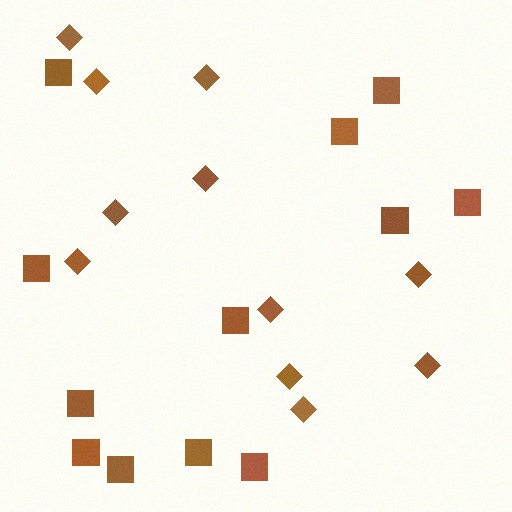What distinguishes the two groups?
There are 2 groups: one group of squares (12) and one group of diamonds (11).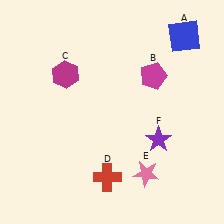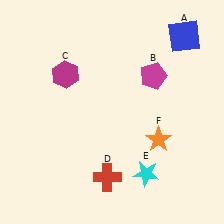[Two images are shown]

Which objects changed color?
E changed from pink to cyan. F changed from purple to orange.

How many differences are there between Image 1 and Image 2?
There are 2 differences between the two images.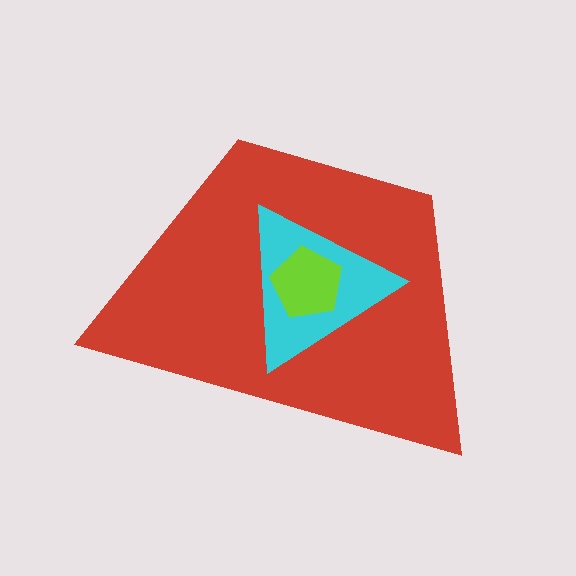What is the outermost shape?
The red trapezoid.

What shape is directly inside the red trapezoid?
The cyan triangle.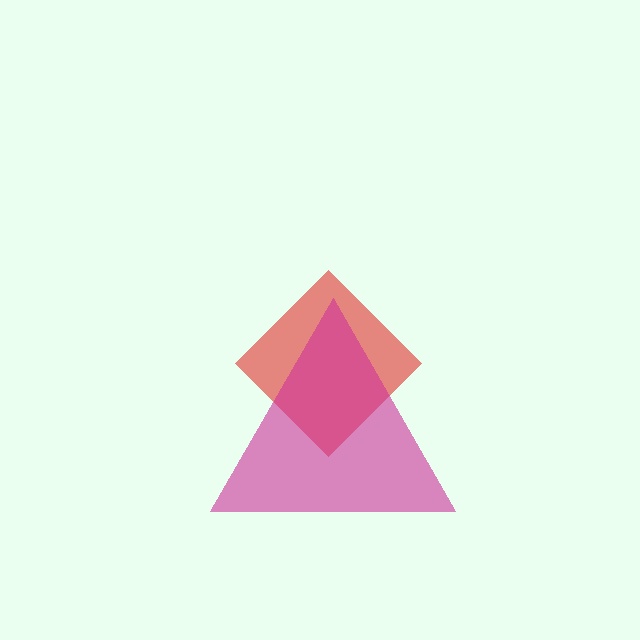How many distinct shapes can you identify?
There are 2 distinct shapes: a red diamond, a magenta triangle.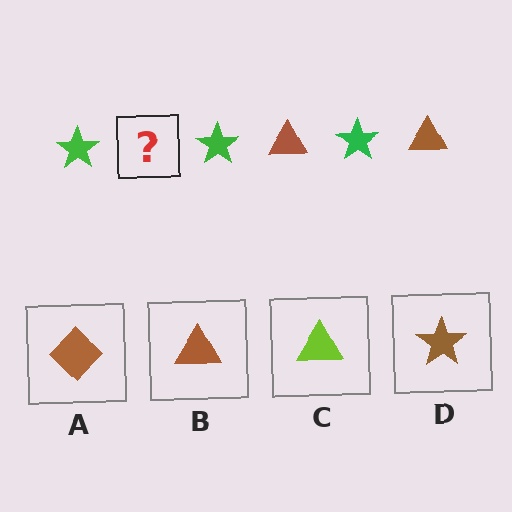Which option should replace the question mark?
Option B.